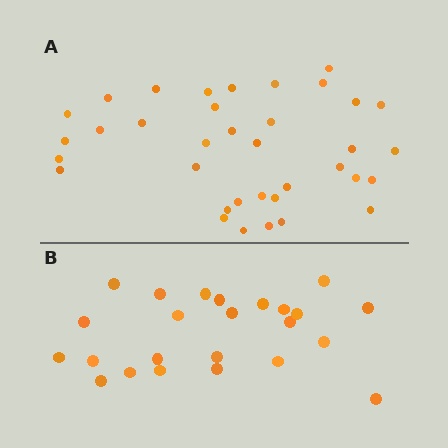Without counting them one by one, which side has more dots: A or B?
Region A (the top region) has more dots.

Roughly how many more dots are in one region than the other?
Region A has roughly 12 or so more dots than region B.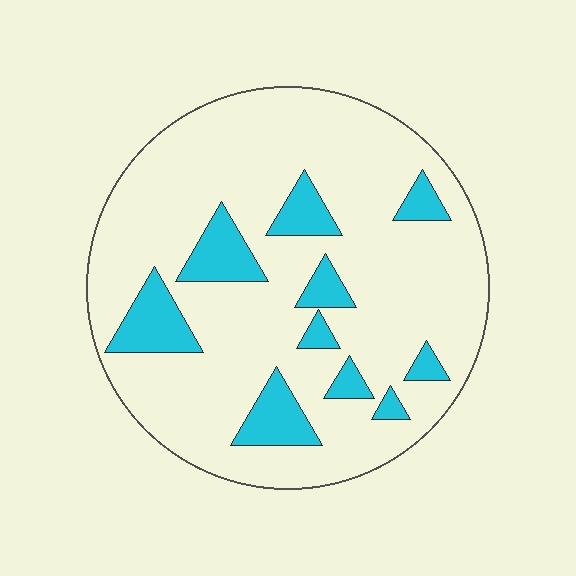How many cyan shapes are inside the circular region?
10.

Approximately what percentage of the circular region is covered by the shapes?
Approximately 15%.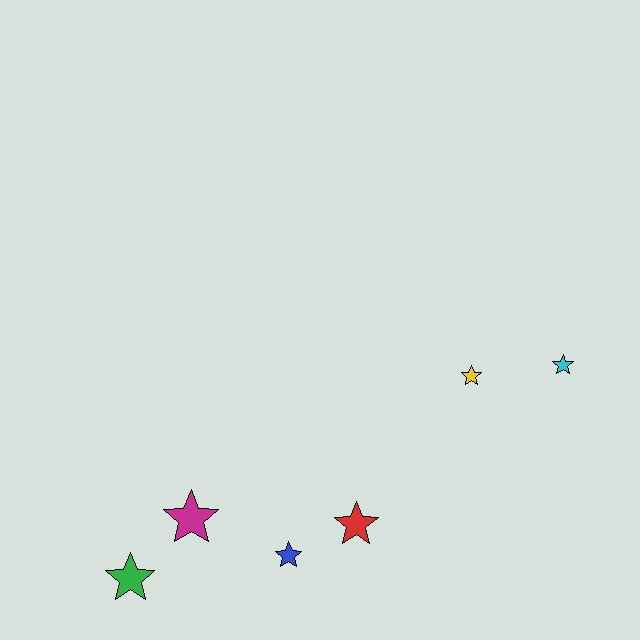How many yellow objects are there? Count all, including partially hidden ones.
There is 1 yellow object.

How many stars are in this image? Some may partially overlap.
There are 6 stars.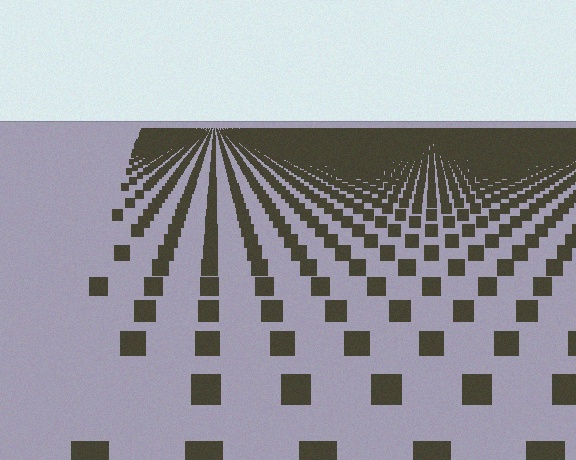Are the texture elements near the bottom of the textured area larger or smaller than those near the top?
Larger. Near the bottom, elements are closer to the viewer and appear at a bigger on-screen size.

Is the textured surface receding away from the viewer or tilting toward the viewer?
The surface is receding away from the viewer. Texture elements get smaller and denser toward the top.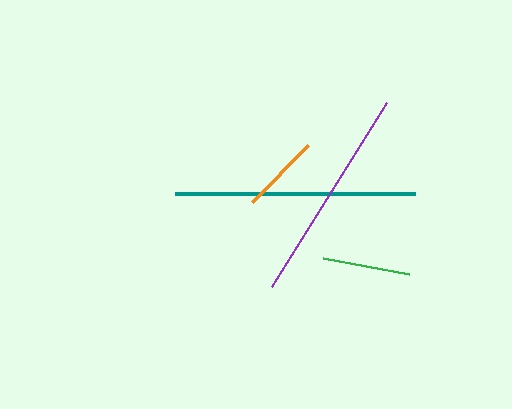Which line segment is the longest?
The teal line is the longest at approximately 240 pixels.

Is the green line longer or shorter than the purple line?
The purple line is longer than the green line.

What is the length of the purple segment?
The purple segment is approximately 217 pixels long.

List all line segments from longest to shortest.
From longest to shortest: teal, purple, green, orange.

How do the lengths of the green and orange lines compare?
The green and orange lines are approximately the same length.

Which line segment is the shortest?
The orange line is the shortest at approximately 79 pixels.